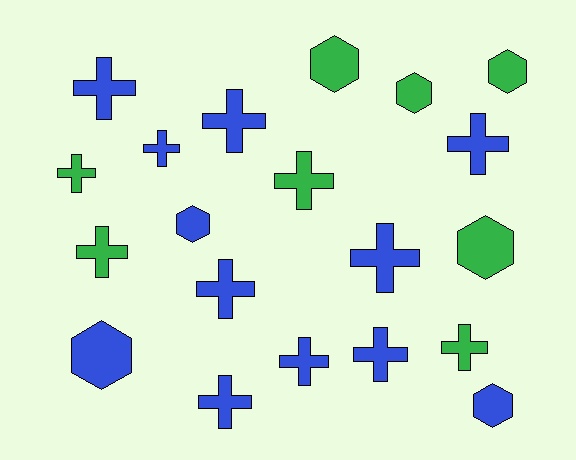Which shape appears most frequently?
Cross, with 13 objects.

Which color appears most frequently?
Blue, with 12 objects.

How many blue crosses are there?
There are 9 blue crosses.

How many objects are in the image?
There are 20 objects.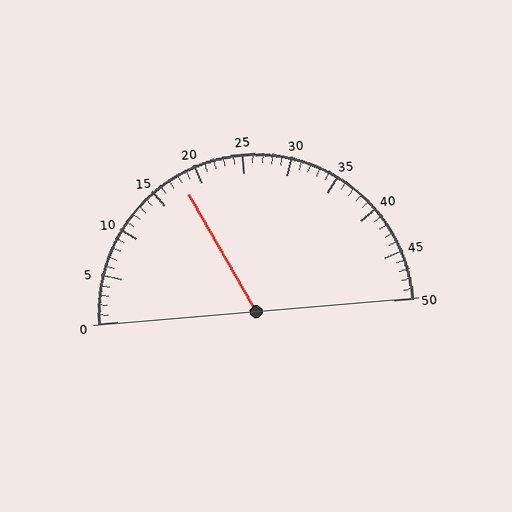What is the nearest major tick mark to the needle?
The nearest major tick mark is 20.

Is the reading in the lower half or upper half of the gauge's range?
The reading is in the lower half of the range (0 to 50).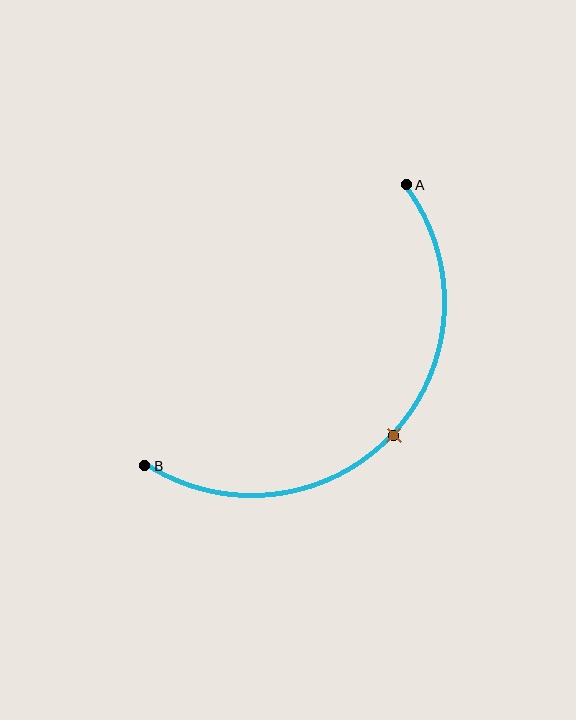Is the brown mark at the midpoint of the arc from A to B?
Yes. The brown mark lies on the arc at equal arc-length from both A and B — it is the arc midpoint.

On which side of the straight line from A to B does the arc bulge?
The arc bulges below and to the right of the straight line connecting A and B.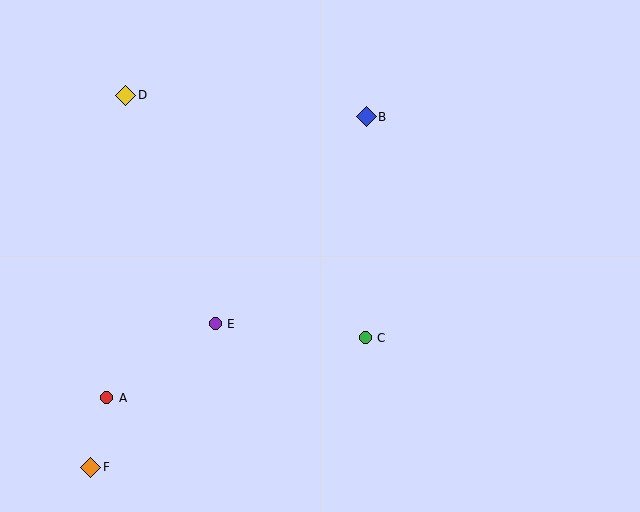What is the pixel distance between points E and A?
The distance between E and A is 132 pixels.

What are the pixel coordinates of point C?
Point C is at (365, 338).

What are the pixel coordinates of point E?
Point E is at (215, 324).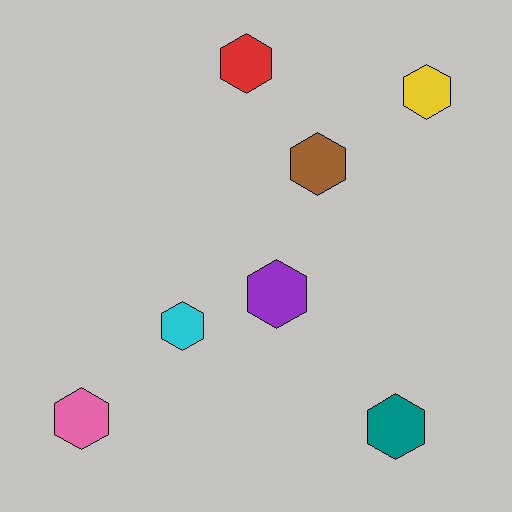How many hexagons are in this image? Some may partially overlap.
There are 7 hexagons.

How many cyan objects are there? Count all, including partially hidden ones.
There is 1 cyan object.